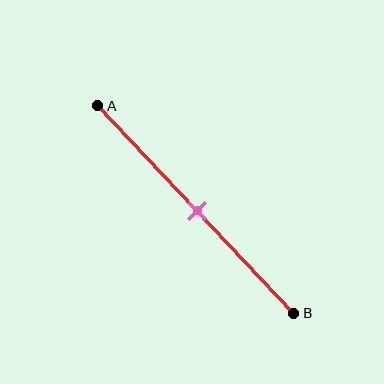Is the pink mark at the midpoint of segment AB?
Yes, the mark is approximately at the midpoint.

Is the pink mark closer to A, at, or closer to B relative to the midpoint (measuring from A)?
The pink mark is approximately at the midpoint of segment AB.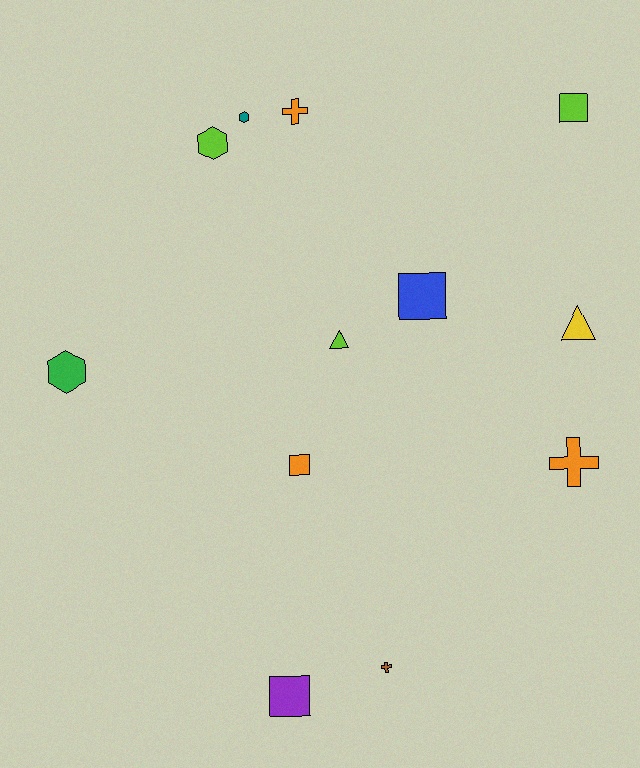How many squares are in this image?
There are 4 squares.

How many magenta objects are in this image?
There are no magenta objects.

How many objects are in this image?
There are 12 objects.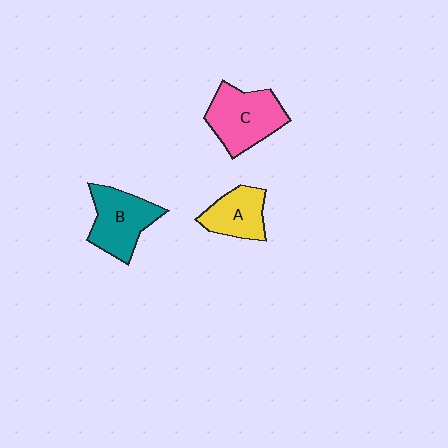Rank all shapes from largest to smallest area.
From largest to smallest: C (pink), B (teal), A (yellow).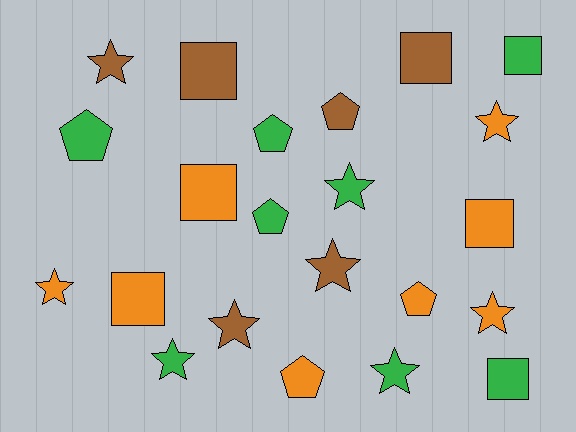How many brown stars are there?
There are 3 brown stars.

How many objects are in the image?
There are 22 objects.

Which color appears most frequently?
Green, with 8 objects.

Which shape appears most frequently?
Star, with 9 objects.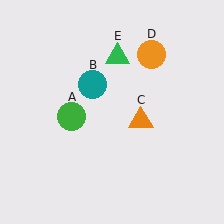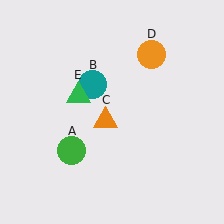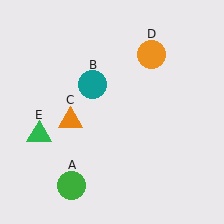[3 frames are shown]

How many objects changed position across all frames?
3 objects changed position: green circle (object A), orange triangle (object C), green triangle (object E).